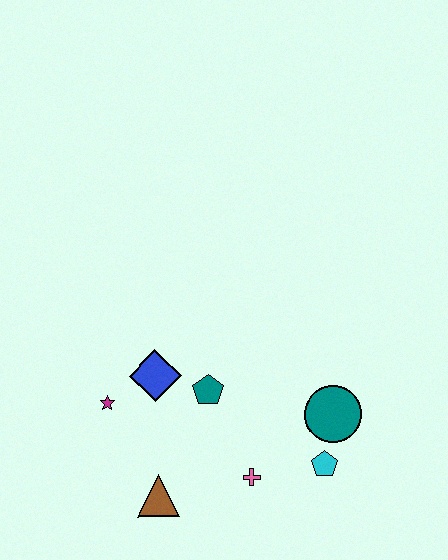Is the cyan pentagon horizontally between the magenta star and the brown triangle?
No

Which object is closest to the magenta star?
The blue diamond is closest to the magenta star.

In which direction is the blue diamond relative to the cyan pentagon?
The blue diamond is to the left of the cyan pentagon.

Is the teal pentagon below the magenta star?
No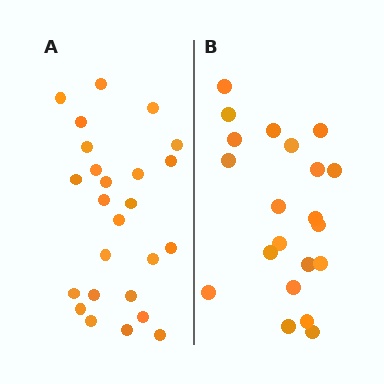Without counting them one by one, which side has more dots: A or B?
Region A (the left region) has more dots.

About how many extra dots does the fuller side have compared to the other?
Region A has about 4 more dots than region B.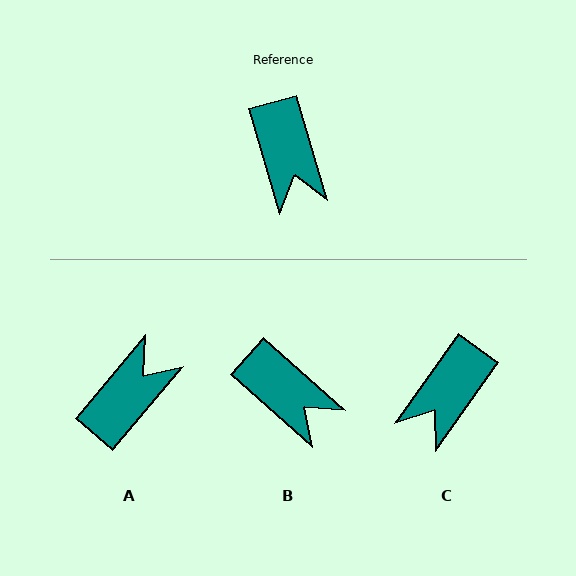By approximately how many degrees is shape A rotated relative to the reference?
Approximately 124 degrees counter-clockwise.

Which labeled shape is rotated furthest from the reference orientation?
A, about 124 degrees away.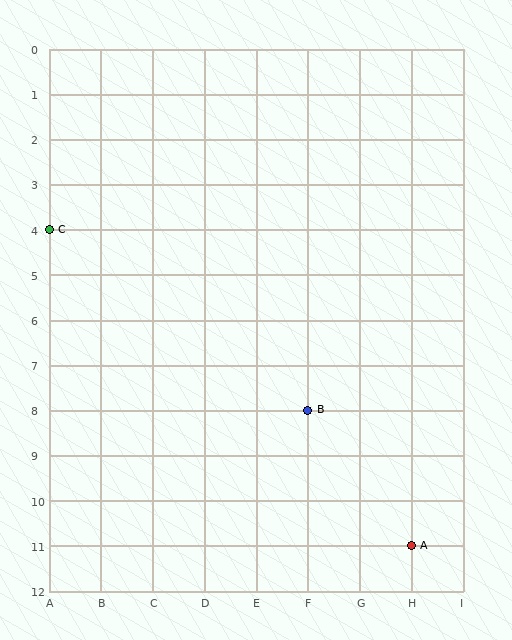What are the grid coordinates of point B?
Point B is at grid coordinates (F, 8).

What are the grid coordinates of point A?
Point A is at grid coordinates (H, 11).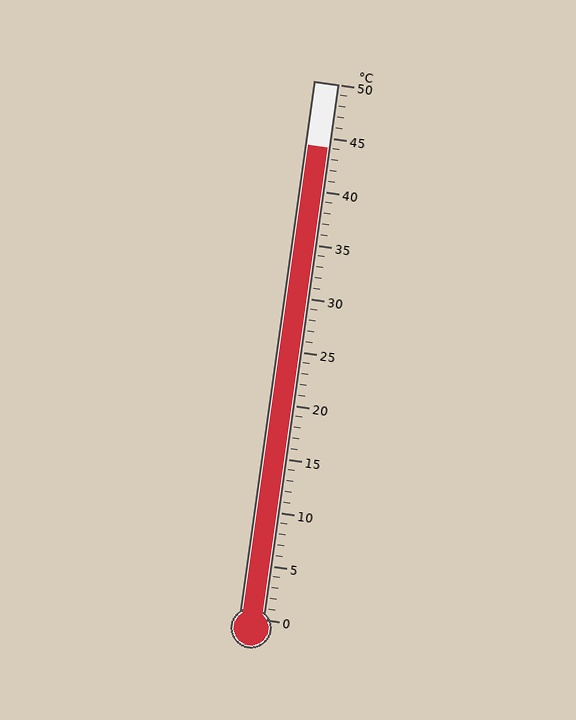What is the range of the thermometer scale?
The thermometer scale ranges from 0°C to 50°C.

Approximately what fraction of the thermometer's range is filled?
The thermometer is filled to approximately 90% of its range.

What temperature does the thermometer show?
The thermometer shows approximately 44°C.